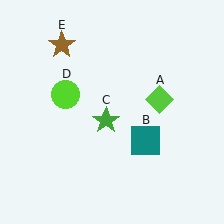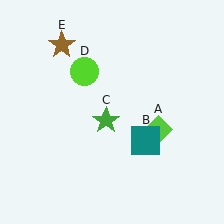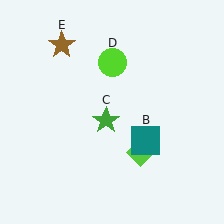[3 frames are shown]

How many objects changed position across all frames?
2 objects changed position: lime diamond (object A), lime circle (object D).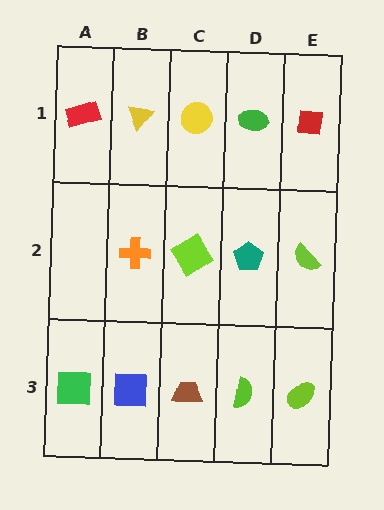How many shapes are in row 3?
5 shapes.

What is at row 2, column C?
A lime diamond.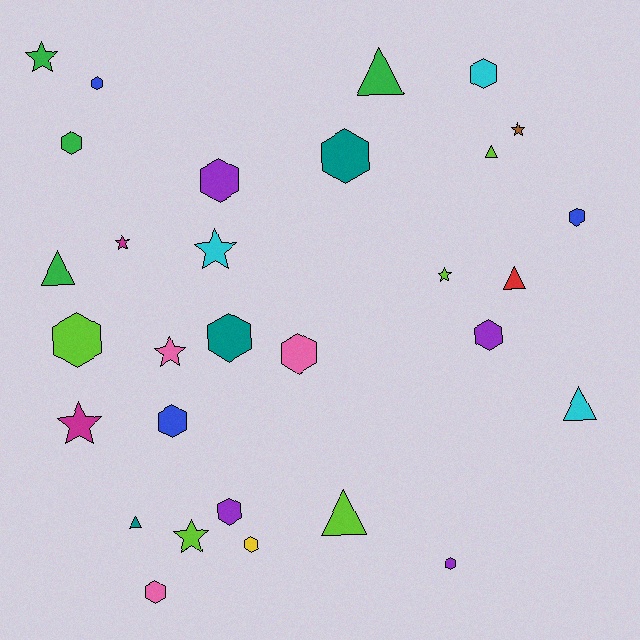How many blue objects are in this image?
There are 3 blue objects.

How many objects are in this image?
There are 30 objects.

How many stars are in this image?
There are 8 stars.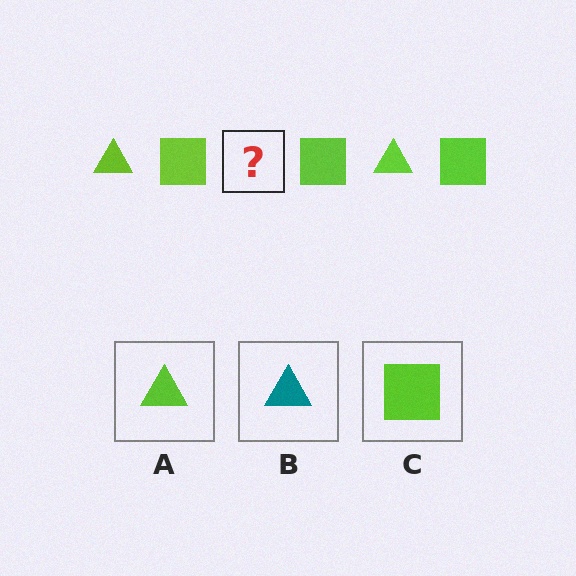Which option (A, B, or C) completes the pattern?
A.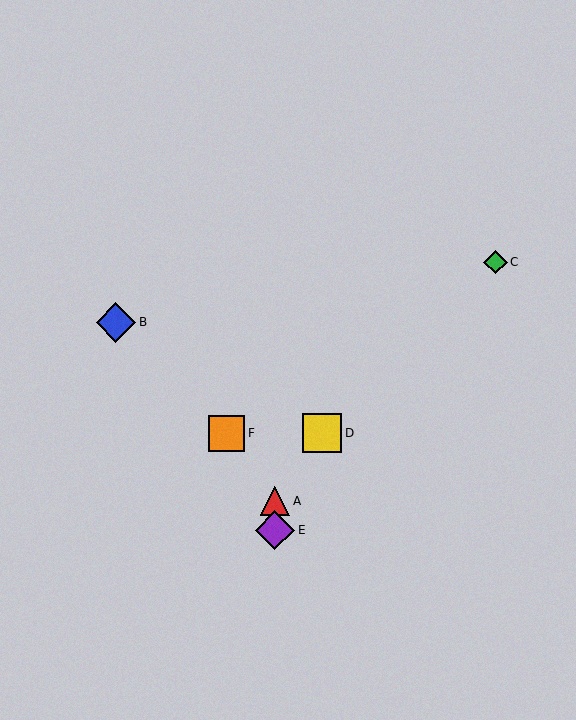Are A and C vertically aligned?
No, A is at x≈275 and C is at x≈496.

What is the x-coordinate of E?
Object E is at x≈275.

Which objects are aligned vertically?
Objects A, E are aligned vertically.